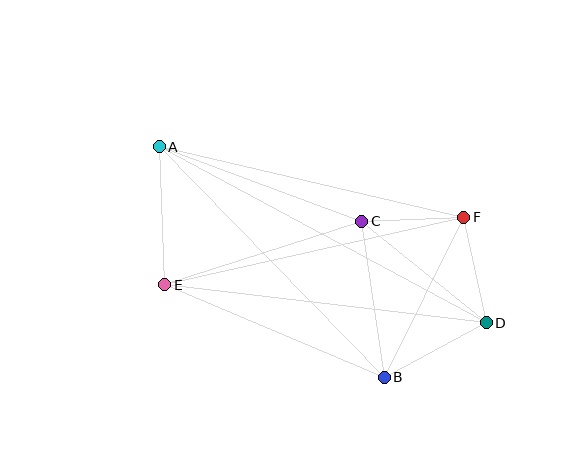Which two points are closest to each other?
Points C and F are closest to each other.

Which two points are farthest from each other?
Points A and D are farthest from each other.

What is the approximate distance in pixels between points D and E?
The distance between D and E is approximately 324 pixels.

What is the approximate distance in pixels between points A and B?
The distance between A and B is approximately 322 pixels.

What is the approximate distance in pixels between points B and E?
The distance between B and E is approximately 238 pixels.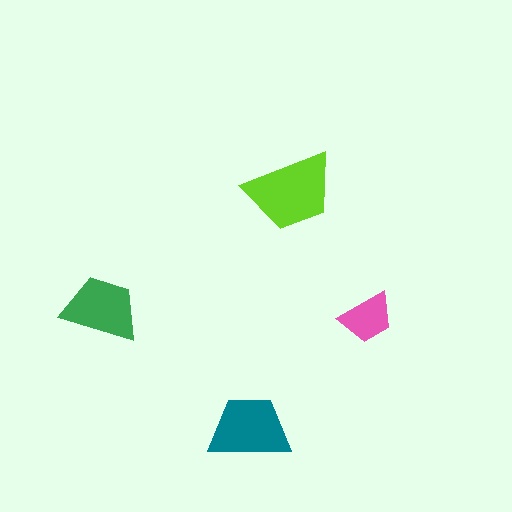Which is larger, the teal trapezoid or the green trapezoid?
The teal one.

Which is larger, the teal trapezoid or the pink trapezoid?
The teal one.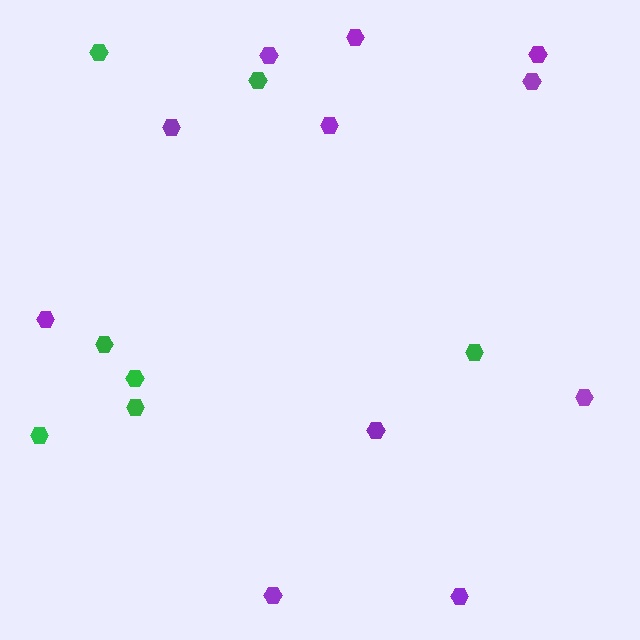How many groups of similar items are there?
There are 2 groups: one group of green hexagons (7) and one group of purple hexagons (11).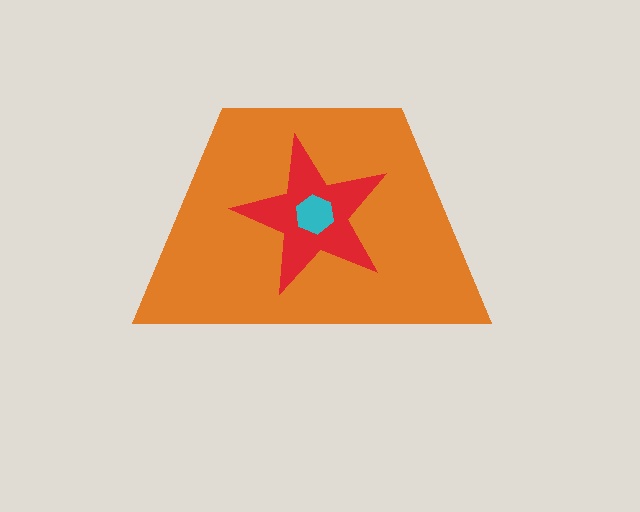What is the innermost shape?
The cyan hexagon.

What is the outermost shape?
The orange trapezoid.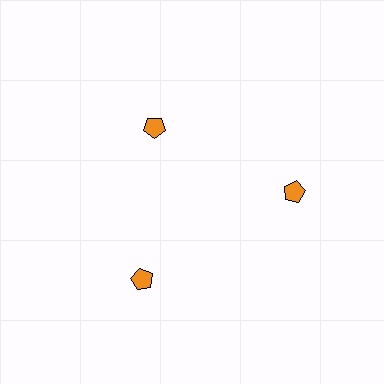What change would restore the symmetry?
The symmetry would be restored by moving it outward, back onto the ring so that all 3 pentagons sit at equal angles and equal distance from the center.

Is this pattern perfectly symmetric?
No. The 3 orange pentagons are arranged in a ring, but one element near the 11 o'clock position is pulled inward toward the center, breaking the 3-fold rotational symmetry.